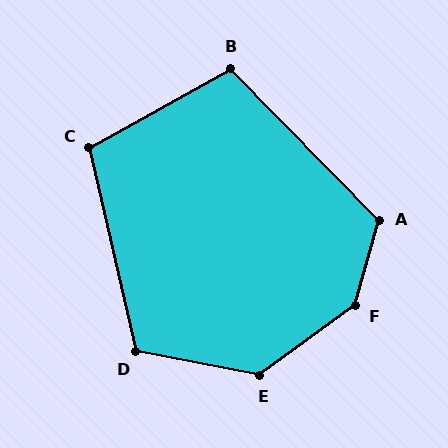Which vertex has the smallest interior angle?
B, at approximately 105 degrees.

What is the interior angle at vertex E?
Approximately 134 degrees (obtuse).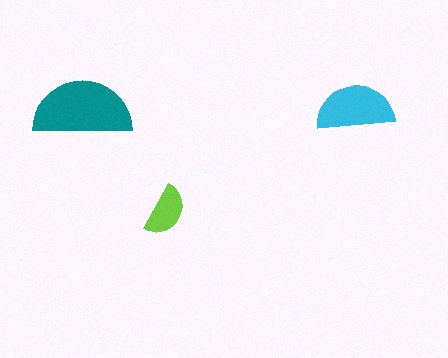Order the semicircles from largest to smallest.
the teal one, the cyan one, the lime one.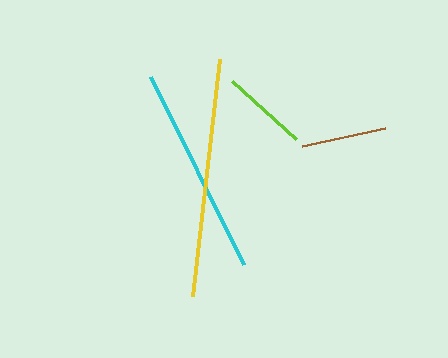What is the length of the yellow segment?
The yellow segment is approximately 238 pixels long.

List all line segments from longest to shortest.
From longest to shortest: yellow, cyan, lime, brown.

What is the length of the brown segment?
The brown segment is approximately 85 pixels long.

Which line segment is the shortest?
The brown line is the shortest at approximately 85 pixels.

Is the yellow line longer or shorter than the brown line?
The yellow line is longer than the brown line.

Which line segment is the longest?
The yellow line is the longest at approximately 238 pixels.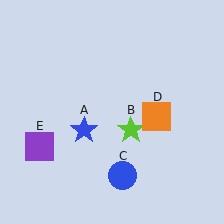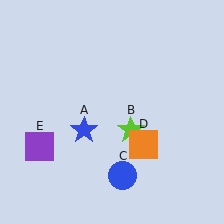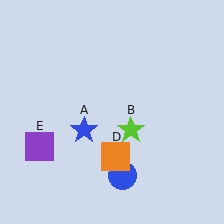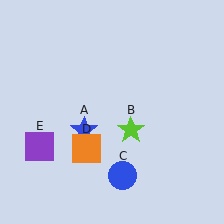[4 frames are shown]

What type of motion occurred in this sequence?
The orange square (object D) rotated clockwise around the center of the scene.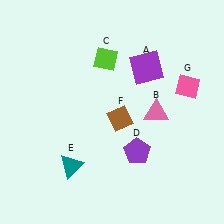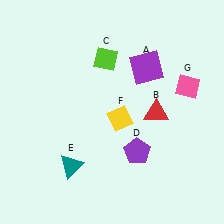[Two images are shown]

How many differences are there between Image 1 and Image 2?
There are 2 differences between the two images.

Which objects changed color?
B changed from pink to red. F changed from brown to yellow.